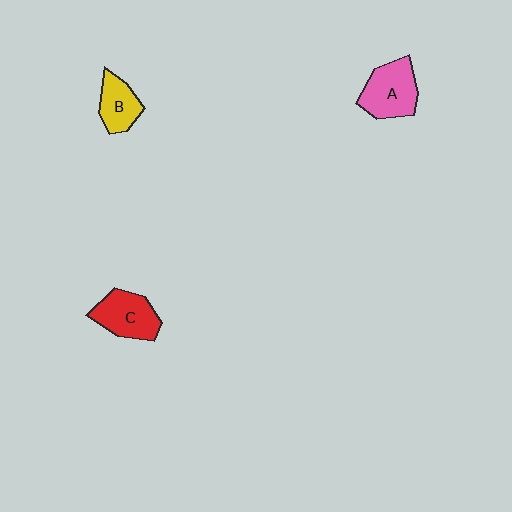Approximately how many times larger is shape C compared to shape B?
Approximately 1.3 times.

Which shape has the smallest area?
Shape B (yellow).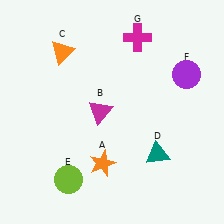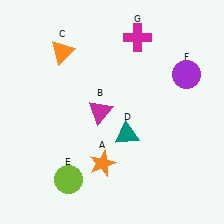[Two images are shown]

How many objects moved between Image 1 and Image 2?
1 object moved between the two images.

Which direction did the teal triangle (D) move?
The teal triangle (D) moved left.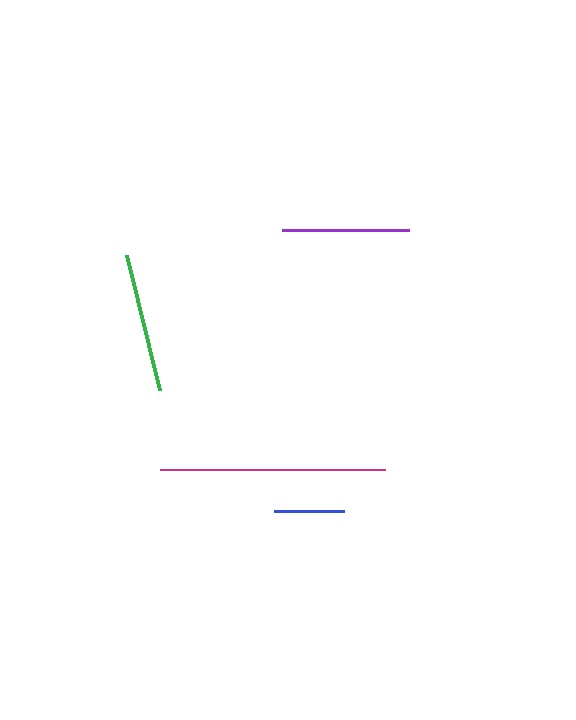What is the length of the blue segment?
The blue segment is approximately 70 pixels long.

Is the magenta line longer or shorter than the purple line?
The magenta line is longer than the purple line.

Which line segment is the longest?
The magenta line is the longest at approximately 224 pixels.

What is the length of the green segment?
The green segment is approximately 139 pixels long.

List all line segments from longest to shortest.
From longest to shortest: magenta, green, purple, blue.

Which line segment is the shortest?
The blue line is the shortest at approximately 70 pixels.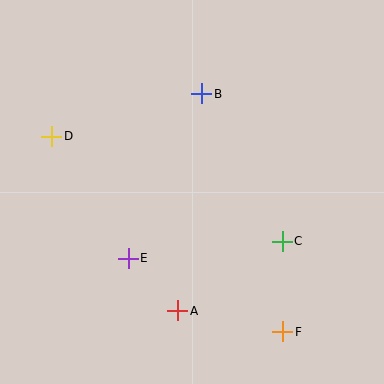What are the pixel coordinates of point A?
Point A is at (178, 311).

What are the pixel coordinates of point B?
Point B is at (202, 94).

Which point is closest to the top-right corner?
Point B is closest to the top-right corner.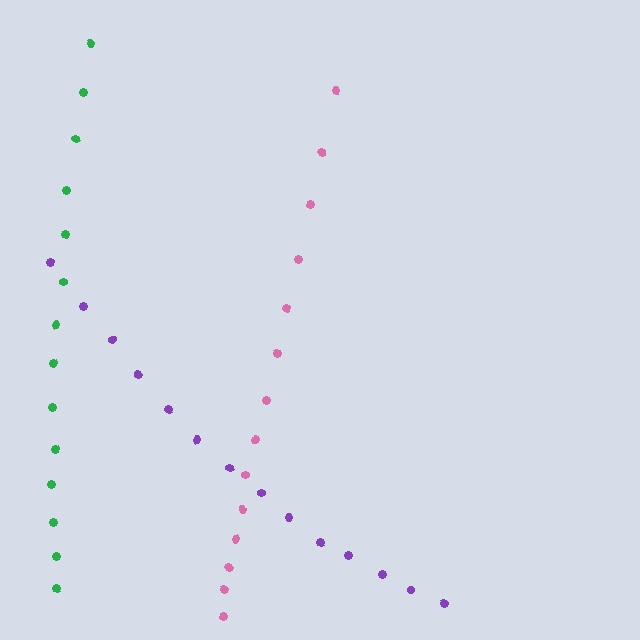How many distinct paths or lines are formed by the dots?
There are 3 distinct paths.